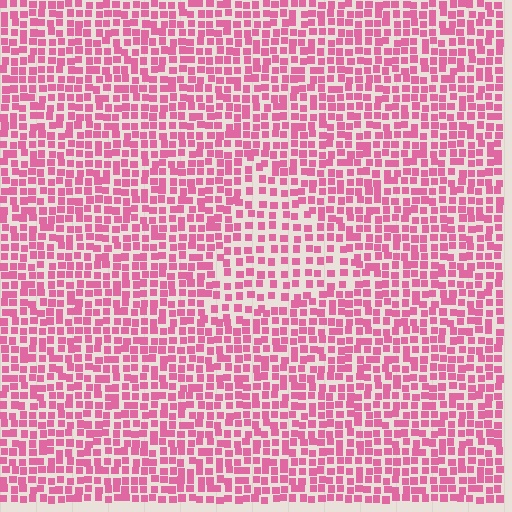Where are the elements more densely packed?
The elements are more densely packed outside the triangle boundary.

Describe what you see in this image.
The image contains small pink elements arranged at two different densities. A triangle-shaped region is visible where the elements are less densely packed than the surrounding area.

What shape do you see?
I see a triangle.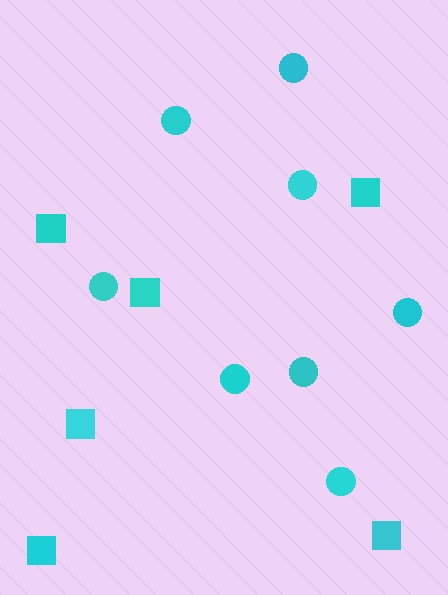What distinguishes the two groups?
There are 2 groups: one group of circles (8) and one group of squares (6).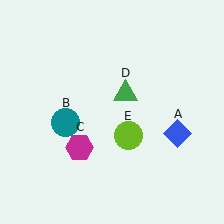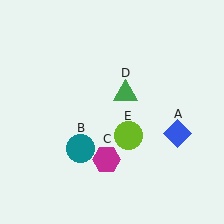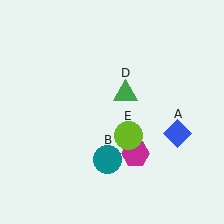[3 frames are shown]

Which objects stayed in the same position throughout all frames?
Blue diamond (object A) and green triangle (object D) and lime circle (object E) remained stationary.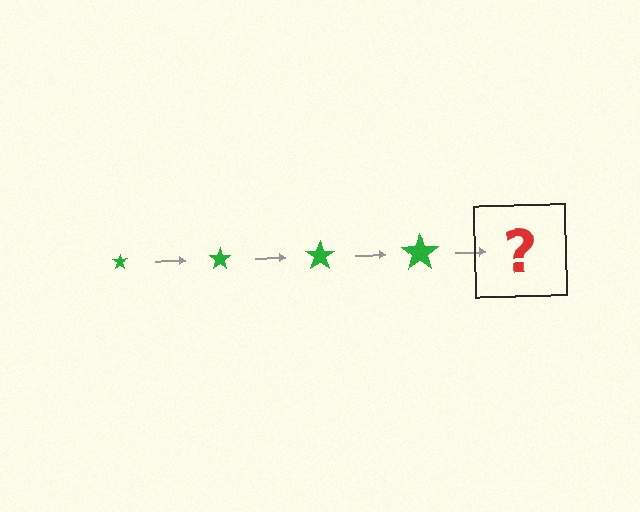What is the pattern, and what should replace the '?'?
The pattern is that the star gets progressively larger each step. The '?' should be a green star, larger than the previous one.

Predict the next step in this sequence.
The next step is a green star, larger than the previous one.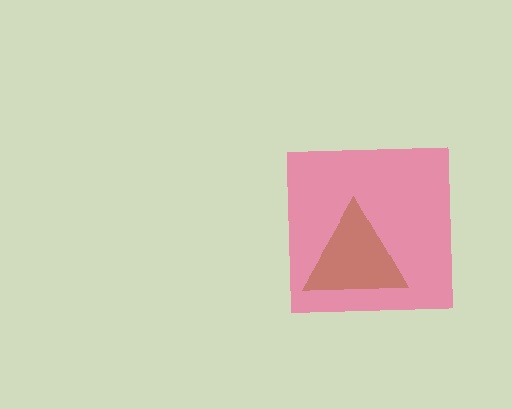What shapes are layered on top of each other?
The layered shapes are: a pink square, a brown triangle.